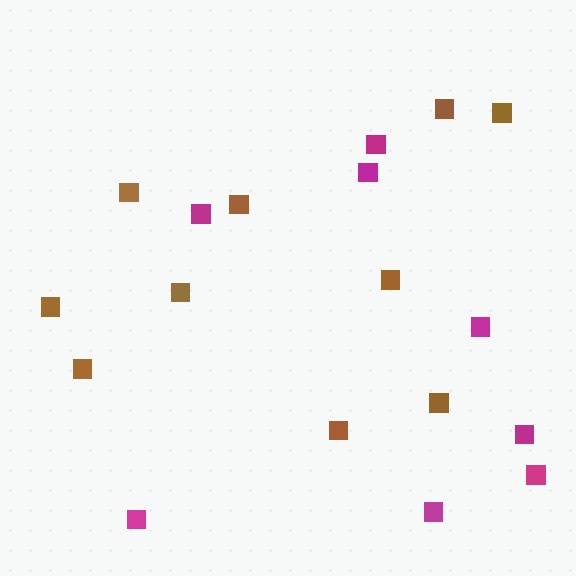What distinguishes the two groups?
There are 2 groups: one group of brown squares (10) and one group of magenta squares (8).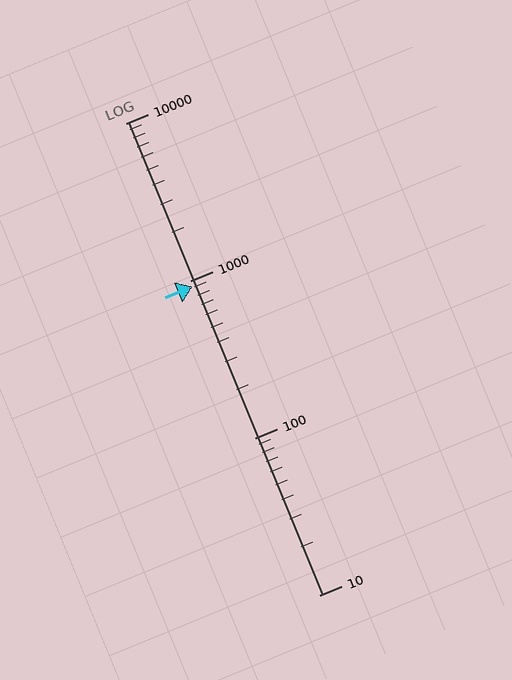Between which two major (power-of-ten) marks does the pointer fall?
The pointer is between 100 and 1000.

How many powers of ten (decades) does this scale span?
The scale spans 3 decades, from 10 to 10000.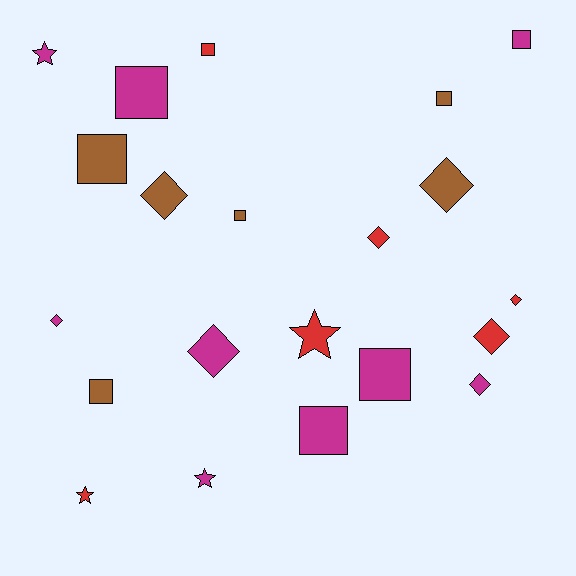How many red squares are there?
There is 1 red square.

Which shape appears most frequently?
Square, with 9 objects.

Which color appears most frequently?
Magenta, with 9 objects.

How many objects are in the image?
There are 21 objects.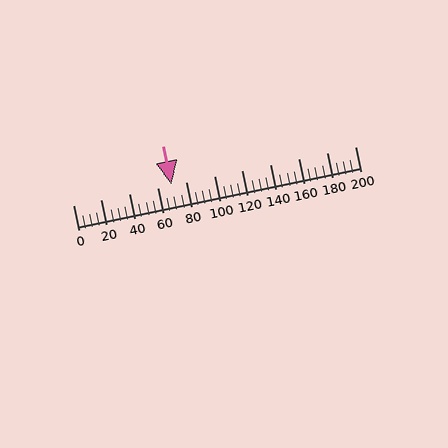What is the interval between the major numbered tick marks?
The major tick marks are spaced 20 units apart.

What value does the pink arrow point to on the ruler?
The pink arrow points to approximately 70.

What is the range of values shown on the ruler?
The ruler shows values from 0 to 200.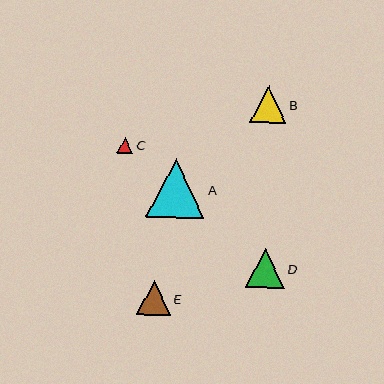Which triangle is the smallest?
Triangle C is the smallest with a size of approximately 16 pixels.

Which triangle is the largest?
Triangle A is the largest with a size of approximately 58 pixels.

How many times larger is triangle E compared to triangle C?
Triangle E is approximately 2.1 times the size of triangle C.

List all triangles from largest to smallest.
From largest to smallest: A, D, B, E, C.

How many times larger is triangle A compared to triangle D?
Triangle A is approximately 1.5 times the size of triangle D.